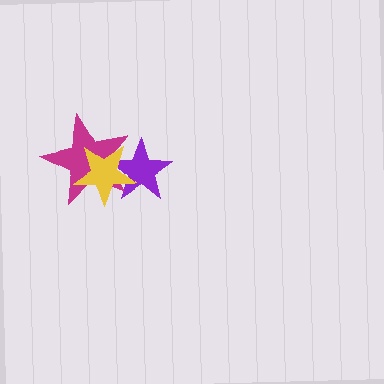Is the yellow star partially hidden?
No, no other shape covers it.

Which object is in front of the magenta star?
The yellow star is in front of the magenta star.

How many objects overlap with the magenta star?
2 objects overlap with the magenta star.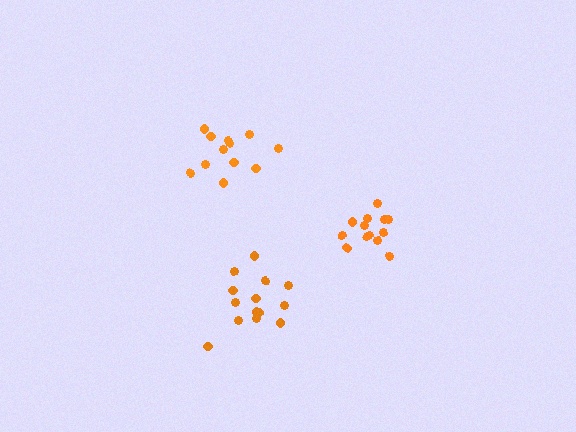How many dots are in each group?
Group 1: 13 dots, Group 2: 14 dots, Group 3: 12 dots (39 total).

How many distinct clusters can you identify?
There are 3 distinct clusters.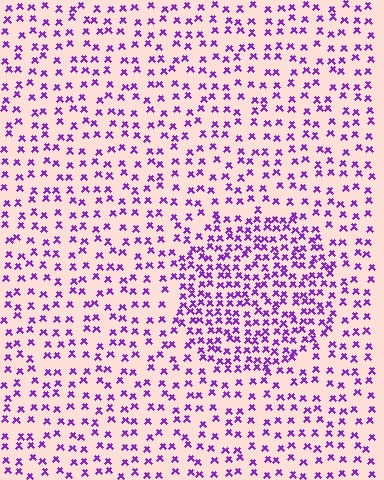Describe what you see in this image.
The image contains small purple elements arranged at two different densities. A circle-shaped region is visible where the elements are more densely packed than the surrounding area.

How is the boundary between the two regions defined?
The boundary is defined by a change in element density (approximately 1.9x ratio). All elements are the same color, size, and shape.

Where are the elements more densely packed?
The elements are more densely packed inside the circle boundary.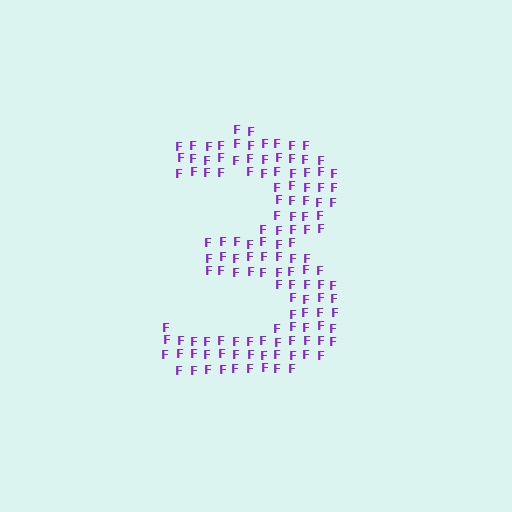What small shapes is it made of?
It is made of small letter F's.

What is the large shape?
The large shape is the digit 3.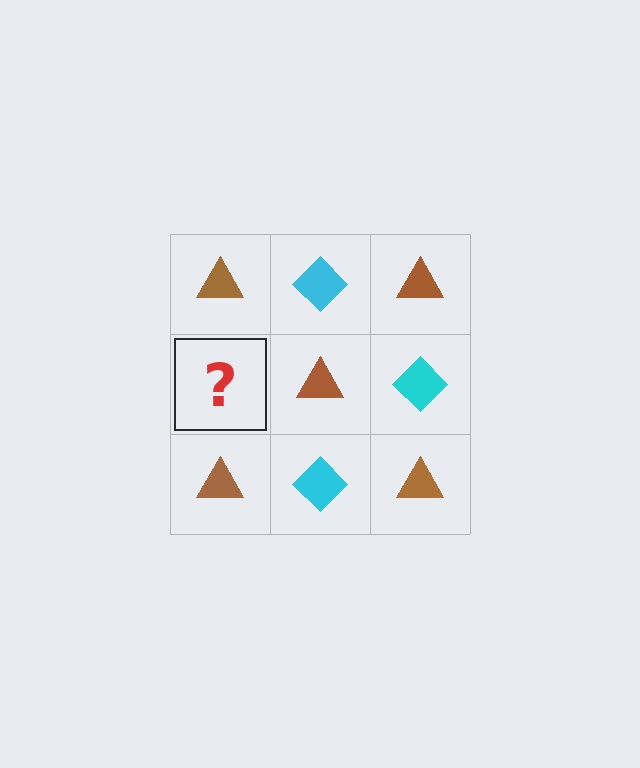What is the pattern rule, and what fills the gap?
The rule is that it alternates brown triangle and cyan diamond in a checkerboard pattern. The gap should be filled with a cyan diamond.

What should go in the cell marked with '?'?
The missing cell should contain a cyan diamond.